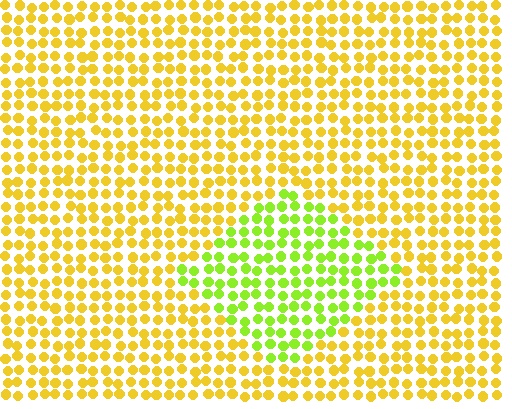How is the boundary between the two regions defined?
The boundary is defined purely by a slight shift in hue (about 41 degrees). Spacing, size, and orientation are identical on both sides.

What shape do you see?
I see a diamond.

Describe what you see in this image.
The image is filled with small yellow elements in a uniform arrangement. A diamond-shaped region is visible where the elements are tinted to a slightly different hue, forming a subtle color boundary.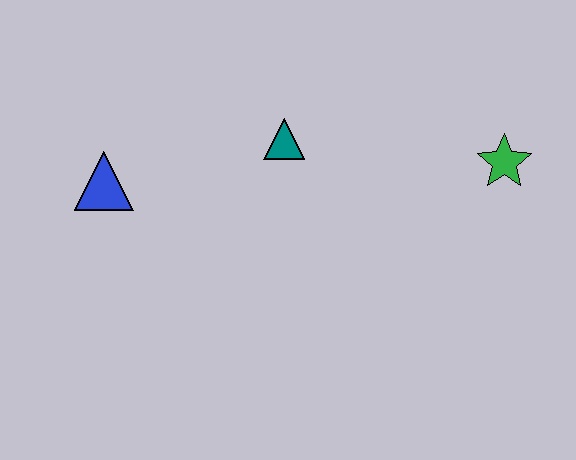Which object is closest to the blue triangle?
The teal triangle is closest to the blue triangle.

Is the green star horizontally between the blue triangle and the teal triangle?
No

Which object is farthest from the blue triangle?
The green star is farthest from the blue triangle.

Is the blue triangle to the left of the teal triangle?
Yes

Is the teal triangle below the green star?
No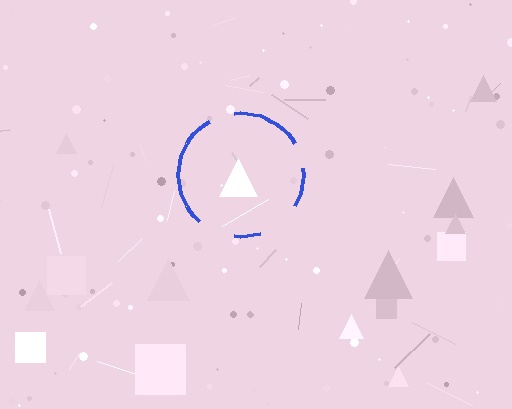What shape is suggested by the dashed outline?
The dashed outline suggests a circle.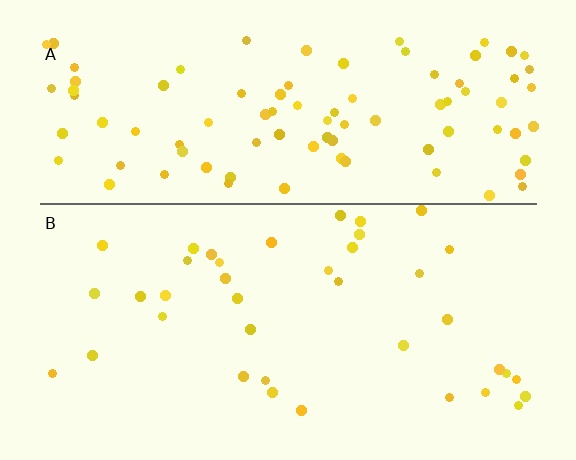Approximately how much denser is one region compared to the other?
Approximately 2.5× — region A over region B.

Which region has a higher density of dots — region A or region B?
A (the top).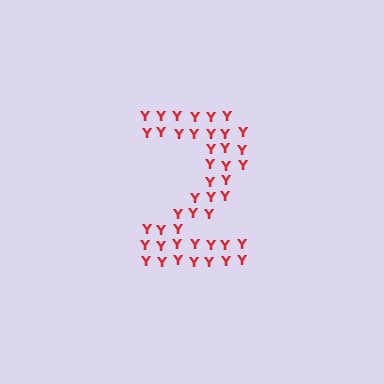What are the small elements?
The small elements are letter Y's.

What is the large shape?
The large shape is the digit 2.